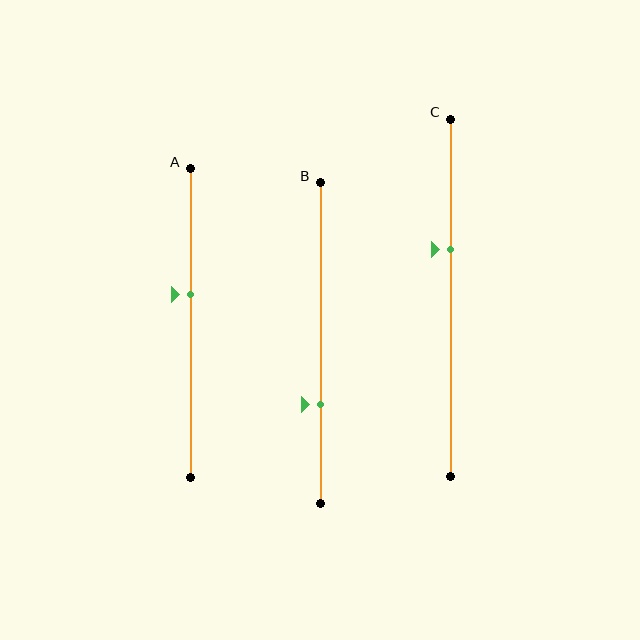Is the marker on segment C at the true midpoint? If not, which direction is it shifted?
No, the marker on segment C is shifted upward by about 14% of the segment length.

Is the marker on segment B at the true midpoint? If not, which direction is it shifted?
No, the marker on segment B is shifted downward by about 19% of the segment length.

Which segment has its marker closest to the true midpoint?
Segment A has its marker closest to the true midpoint.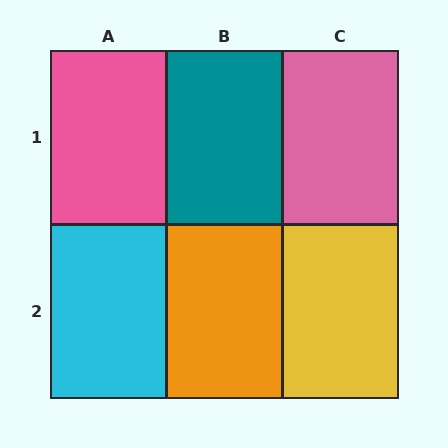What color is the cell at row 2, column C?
Yellow.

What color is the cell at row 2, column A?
Cyan.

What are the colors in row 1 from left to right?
Pink, teal, pink.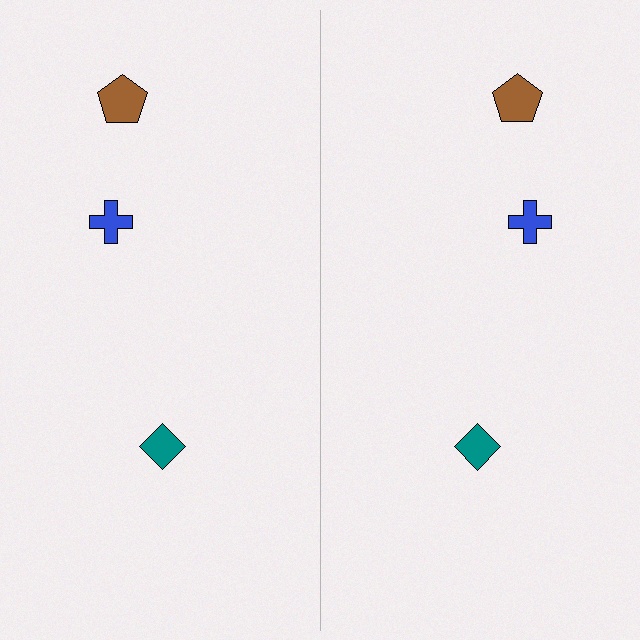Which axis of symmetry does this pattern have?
The pattern has a vertical axis of symmetry running through the center of the image.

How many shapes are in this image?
There are 6 shapes in this image.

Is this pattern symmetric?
Yes, this pattern has bilateral (reflection) symmetry.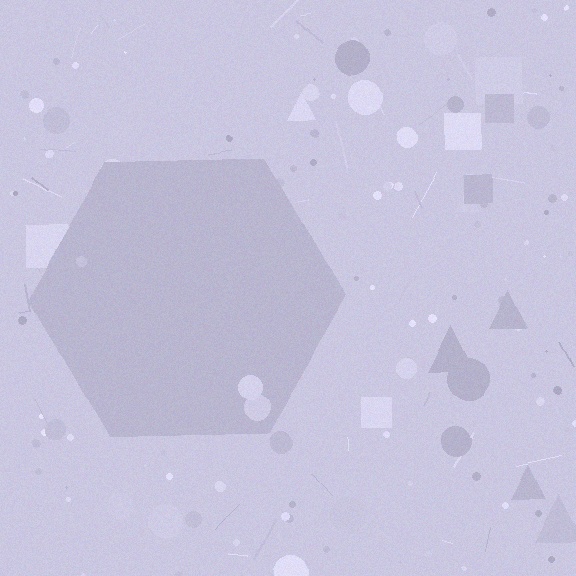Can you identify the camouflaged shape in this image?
The camouflaged shape is a hexagon.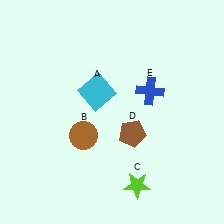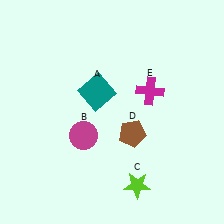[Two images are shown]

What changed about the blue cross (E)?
In Image 1, E is blue. In Image 2, it changed to magenta.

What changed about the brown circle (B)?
In Image 1, B is brown. In Image 2, it changed to magenta.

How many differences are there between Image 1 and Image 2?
There are 3 differences between the two images.